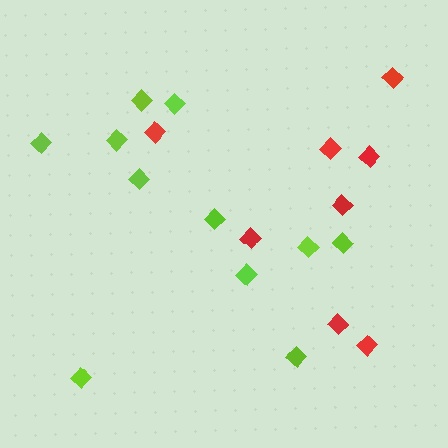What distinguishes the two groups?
There are 2 groups: one group of lime diamonds (11) and one group of red diamonds (8).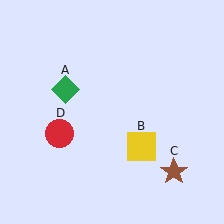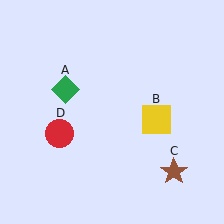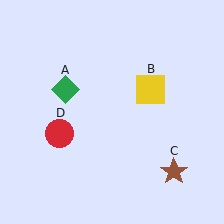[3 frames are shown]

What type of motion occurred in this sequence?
The yellow square (object B) rotated counterclockwise around the center of the scene.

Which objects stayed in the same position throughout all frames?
Green diamond (object A) and brown star (object C) and red circle (object D) remained stationary.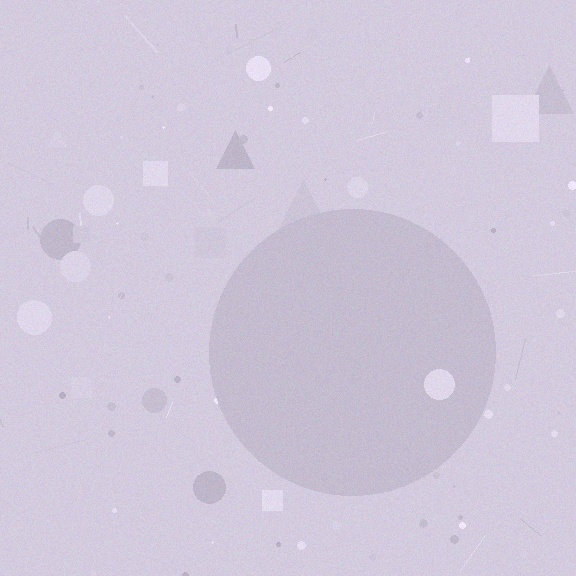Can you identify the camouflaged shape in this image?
The camouflaged shape is a circle.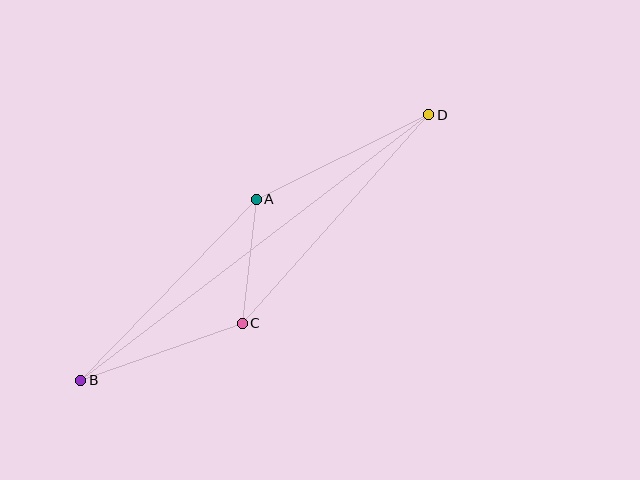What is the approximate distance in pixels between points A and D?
The distance between A and D is approximately 192 pixels.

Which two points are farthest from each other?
Points B and D are farthest from each other.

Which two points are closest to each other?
Points A and C are closest to each other.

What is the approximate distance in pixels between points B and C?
The distance between B and C is approximately 171 pixels.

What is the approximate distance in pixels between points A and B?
The distance between A and B is approximately 252 pixels.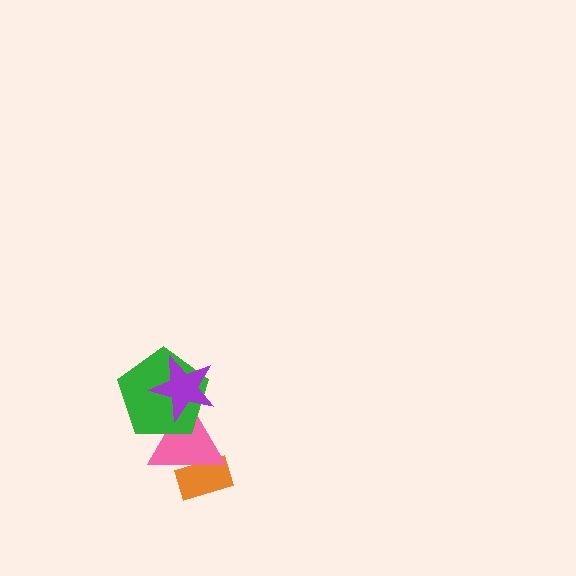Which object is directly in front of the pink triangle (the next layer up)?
The green pentagon is directly in front of the pink triangle.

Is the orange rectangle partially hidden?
Yes, it is partially covered by another shape.